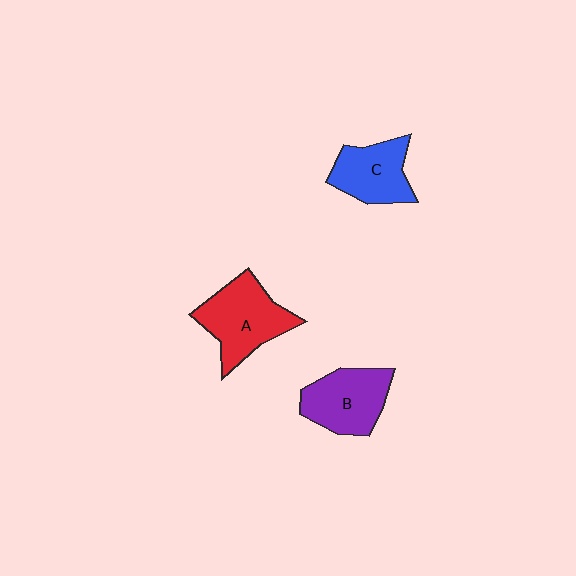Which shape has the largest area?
Shape A (red).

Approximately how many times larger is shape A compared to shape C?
Approximately 1.3 times.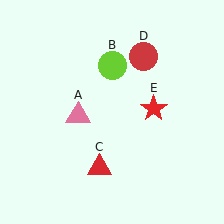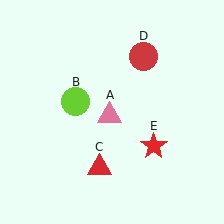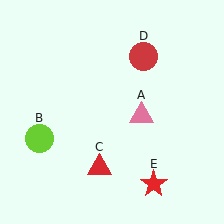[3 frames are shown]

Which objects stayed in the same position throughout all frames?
Red triangle (object C) and red circle (object D) remained stationary.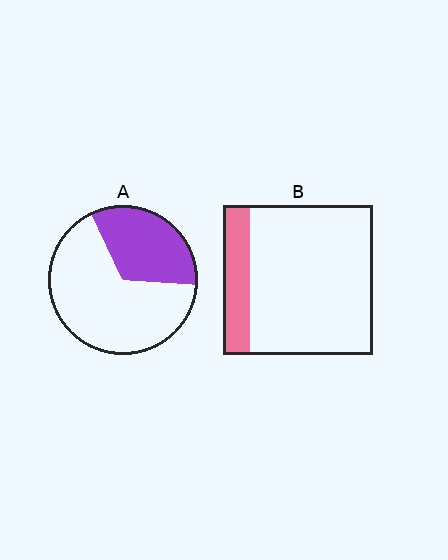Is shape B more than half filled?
No.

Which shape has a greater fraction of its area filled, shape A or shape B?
Shape A.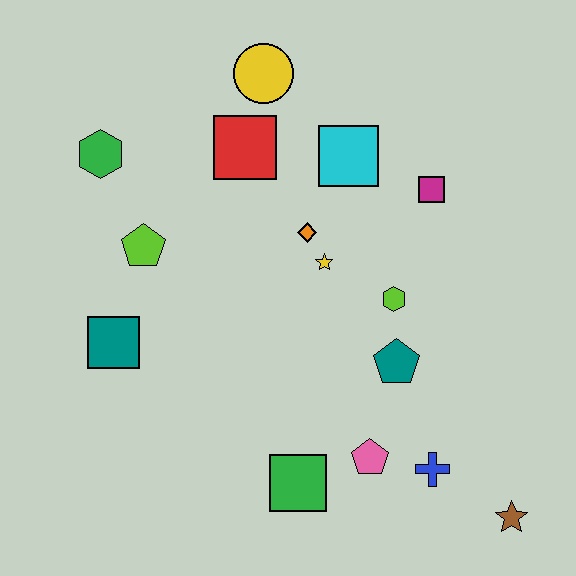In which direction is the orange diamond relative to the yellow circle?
The orange diamond is below the yellow circle.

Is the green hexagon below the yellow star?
No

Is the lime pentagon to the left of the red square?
Yes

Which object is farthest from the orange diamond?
The brown star is farthest from the orange diamond.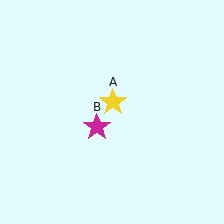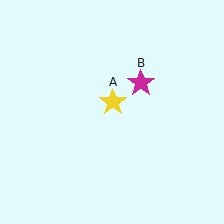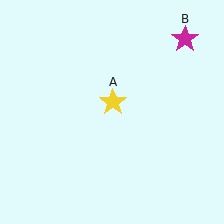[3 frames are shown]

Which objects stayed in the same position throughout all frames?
Yellow star (object A) remained stationary.